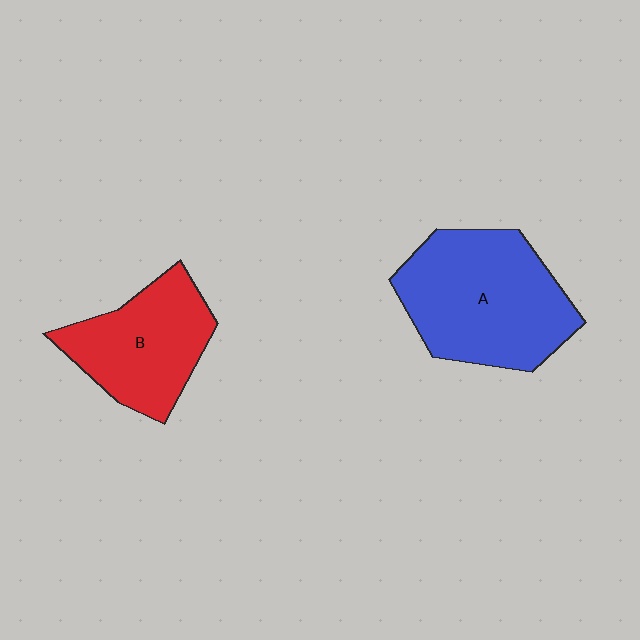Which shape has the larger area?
Shape A (blue).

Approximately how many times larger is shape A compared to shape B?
Approximately 1.4 times.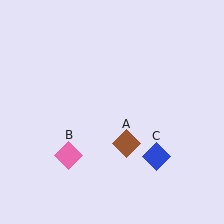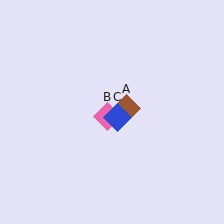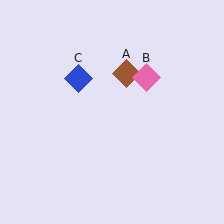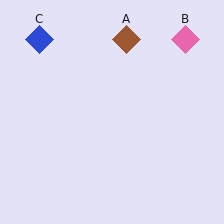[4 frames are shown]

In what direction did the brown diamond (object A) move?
The brown diamond (object A) moved up.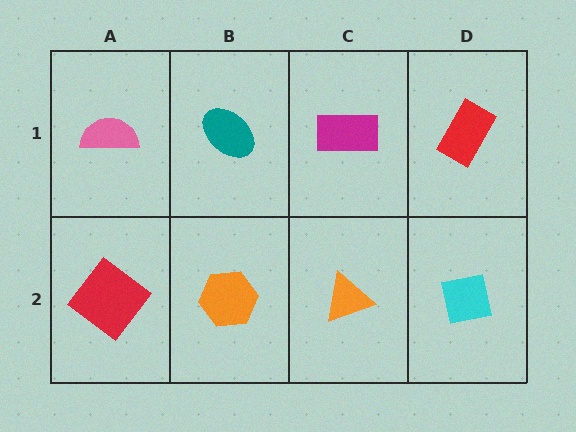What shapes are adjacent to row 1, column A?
A red diamond (row 2, column A), a teal ellipse (row 1, column B).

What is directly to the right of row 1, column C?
A red rectangle.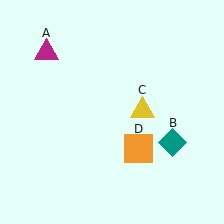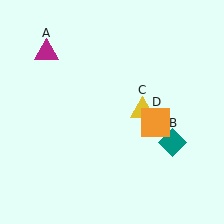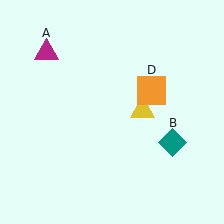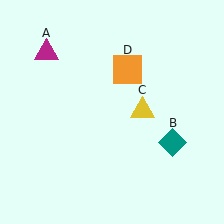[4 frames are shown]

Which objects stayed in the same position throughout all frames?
Magenta triangle (object A) and teal diamond (object B) and yellow triangle (object C) remained stationary.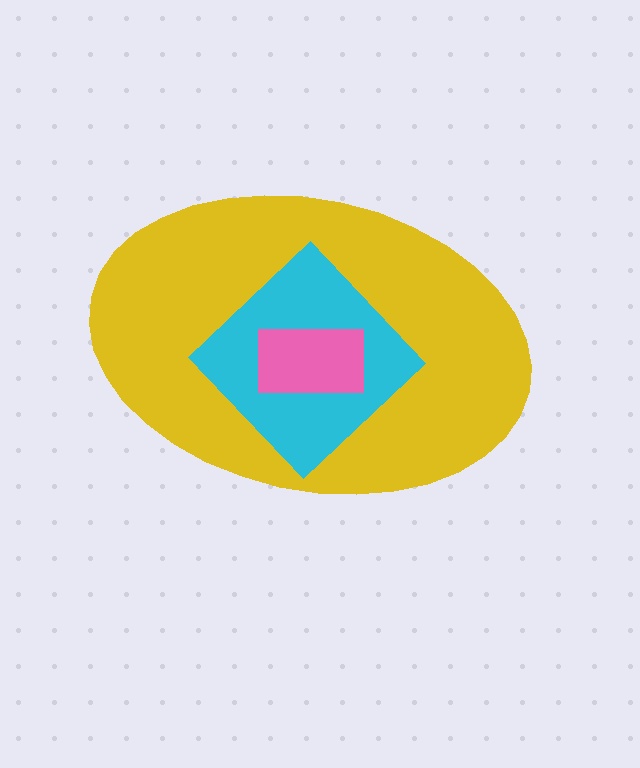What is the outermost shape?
The yellow ellipse.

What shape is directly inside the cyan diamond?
The pink rectangle.